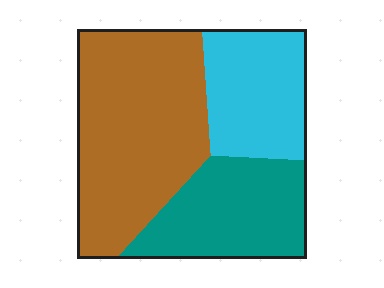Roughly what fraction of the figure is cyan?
Cyan covers around 25% of the figure.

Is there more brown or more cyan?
Brown.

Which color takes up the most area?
Brown, at roughly 50%.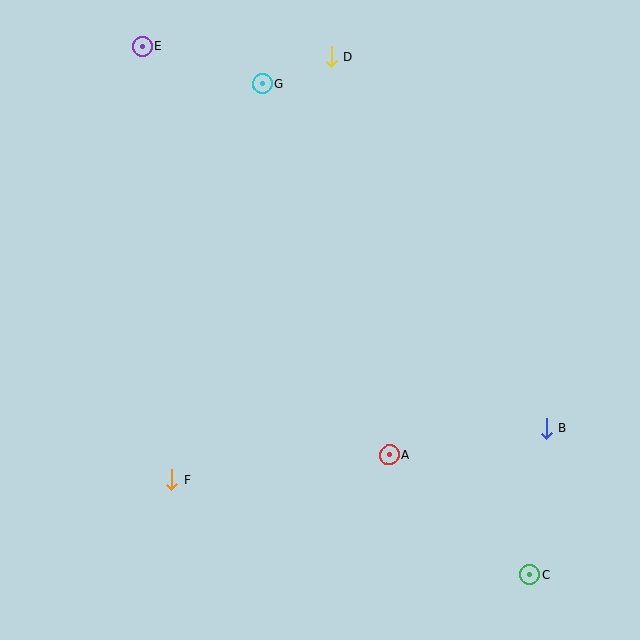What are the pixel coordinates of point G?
Point G is at (263, 84).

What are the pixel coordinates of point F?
Point F is at (172, 480).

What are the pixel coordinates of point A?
Point A is at (389, 455).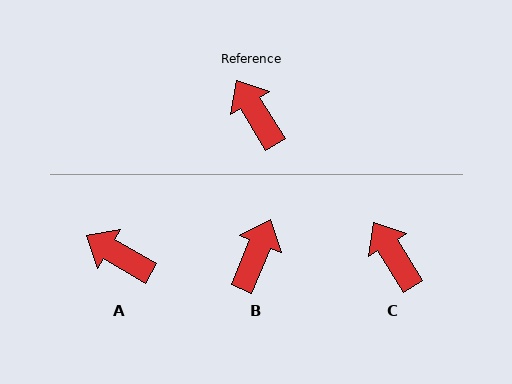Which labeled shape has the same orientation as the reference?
C.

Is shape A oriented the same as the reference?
No, it is off by about 28 degrees.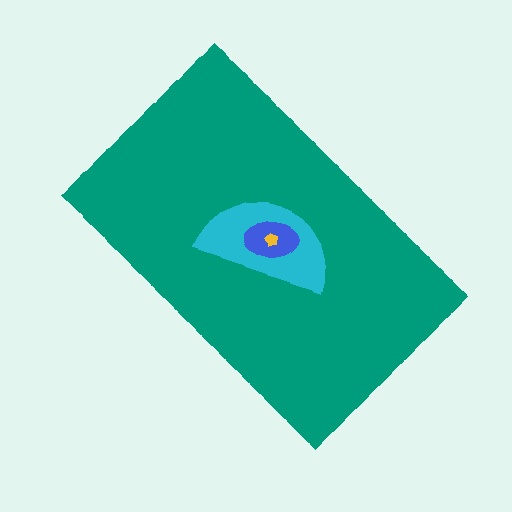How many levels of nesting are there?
4.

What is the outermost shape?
The teal rectangle.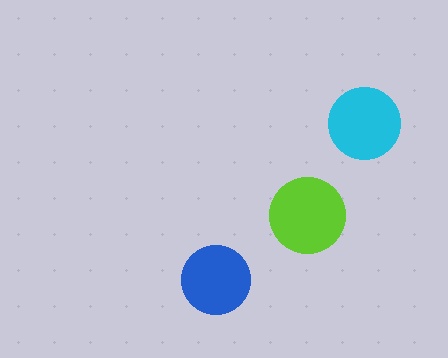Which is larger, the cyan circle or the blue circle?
The cyan one.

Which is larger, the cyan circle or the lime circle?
The lime one.